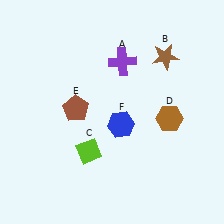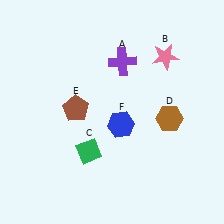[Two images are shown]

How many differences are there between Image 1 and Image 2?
There are 2 differences between the two images.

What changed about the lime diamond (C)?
In Image 1, C is lime. In Image 2, it changed to green.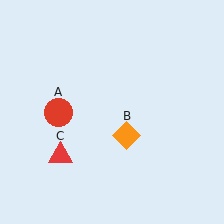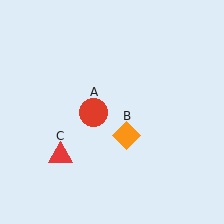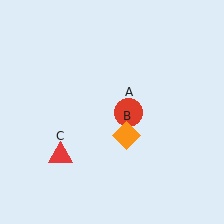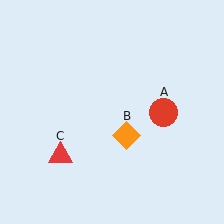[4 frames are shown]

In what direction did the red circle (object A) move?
The red circle (object A) moved right.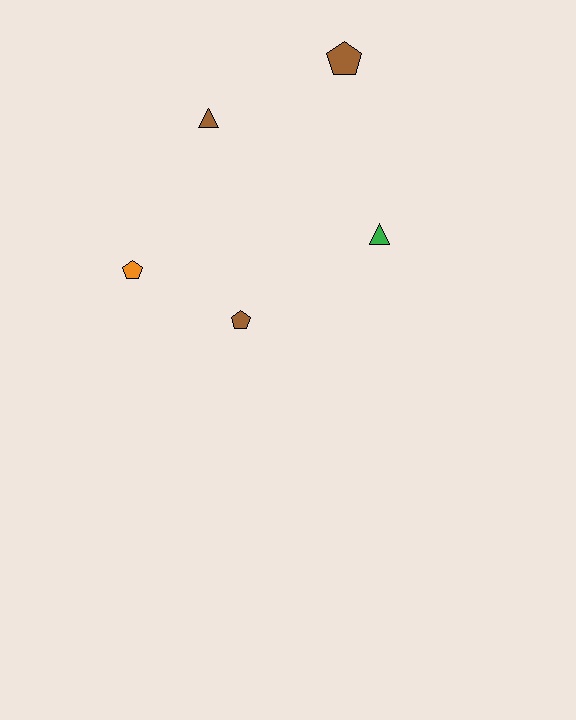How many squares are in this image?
There are no squares.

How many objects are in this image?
There are 5 objects.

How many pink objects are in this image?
There are no pink objects.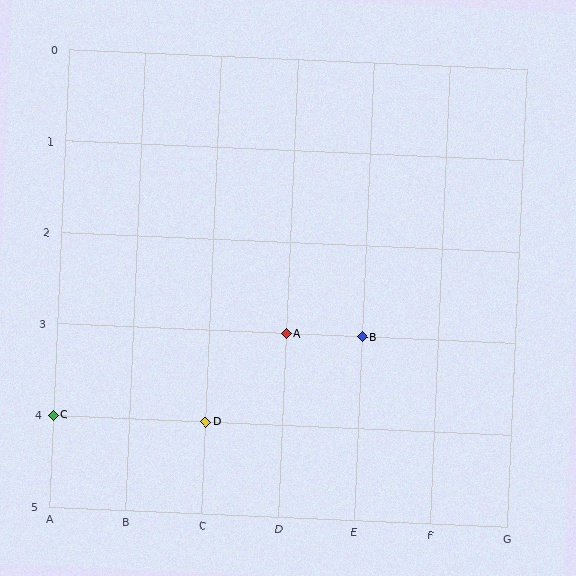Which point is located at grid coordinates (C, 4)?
Point D is at (C, 4).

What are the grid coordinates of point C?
Point C is at grid coordinates (A, 4).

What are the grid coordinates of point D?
Point D is at grid coordinates (C, 4).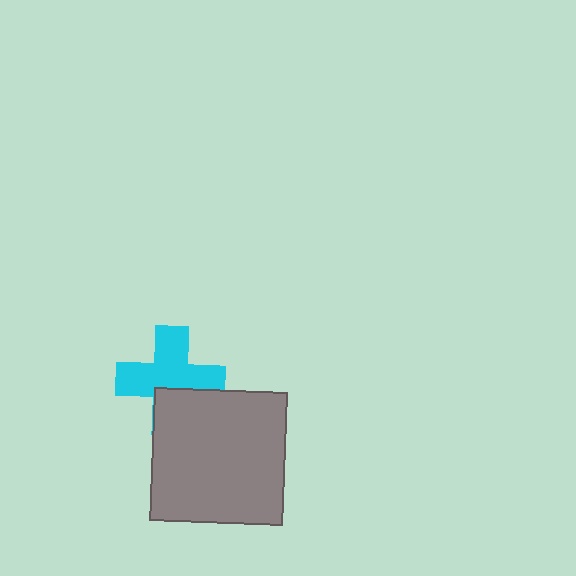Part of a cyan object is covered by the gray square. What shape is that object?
It is a cross.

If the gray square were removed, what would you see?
You would see the complete cyan cross.